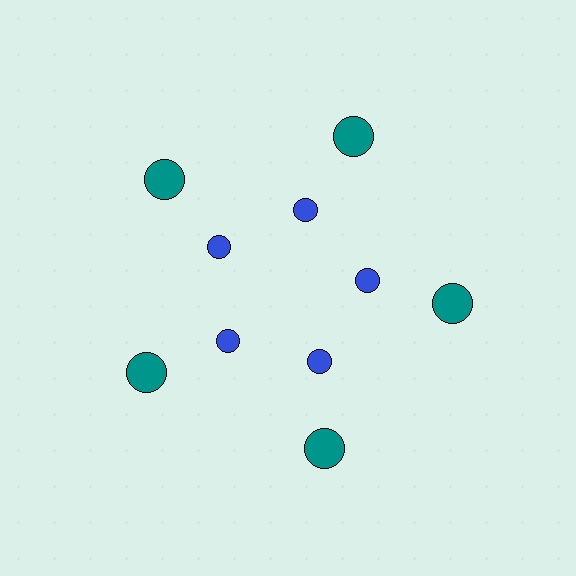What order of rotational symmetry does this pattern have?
This pattern has 5-fold rotational symmetry.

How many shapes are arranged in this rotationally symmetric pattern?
There are 10 shapes, arranged in 5 groups of 2.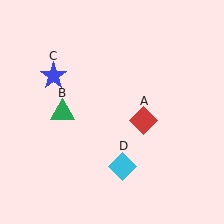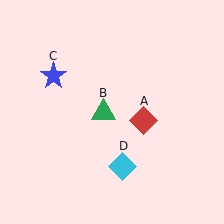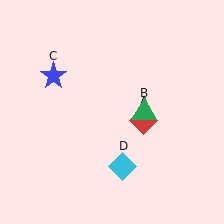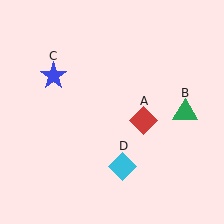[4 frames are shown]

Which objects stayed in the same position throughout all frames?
Red diamond (object A) and blue star (object C) and cyan diamond (object D) remained stationary.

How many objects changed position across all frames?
1 object changed position: green triangle (object B).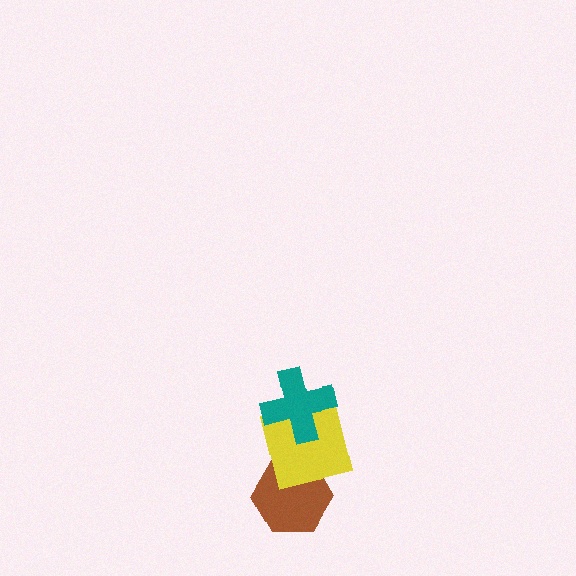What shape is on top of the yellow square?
The teal cross is on top of the yellow square.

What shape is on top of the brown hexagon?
The yellow square is on top of the brown hexagon.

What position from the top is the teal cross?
The teal cross is 1st from the top.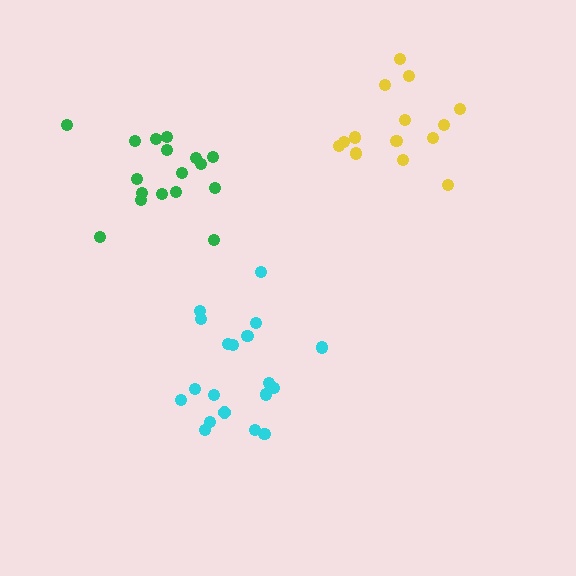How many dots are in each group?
Group 1: 19 dots, Group 2: 17 dots, Group 3: 14 dots (50 total).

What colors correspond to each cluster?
The clusters are colored: cyan, green, yellow.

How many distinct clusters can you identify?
There are 3 distinct clusters.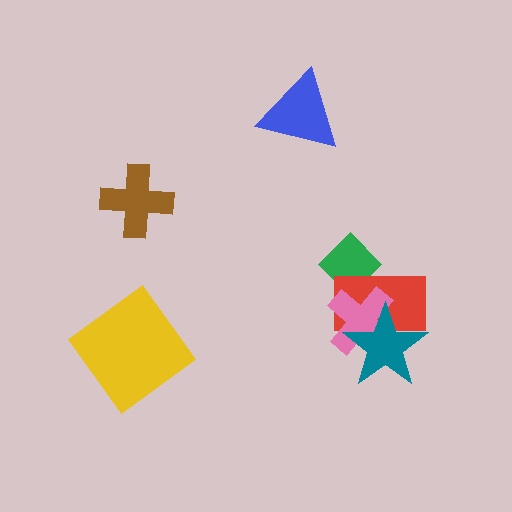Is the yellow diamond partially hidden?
No, no other shape covers it.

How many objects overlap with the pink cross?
3 objects overlap with the pink cross.